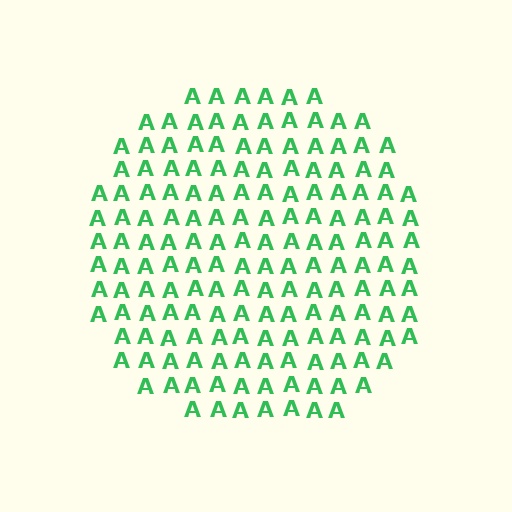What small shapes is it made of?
It is made of small letter A's.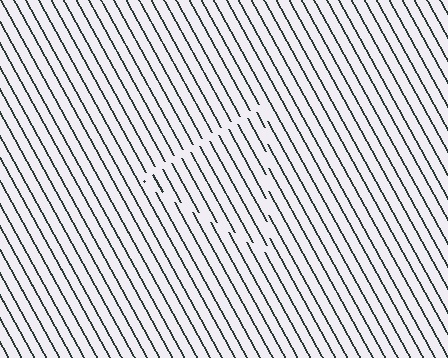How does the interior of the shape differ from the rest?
The interior of the shape contains the same grating, shifted by half a period — the contour is defined by the phase discontinuity where line-ends from the inner and outer gratings abut.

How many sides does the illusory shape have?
3 sides — the line-ends trace a triangle.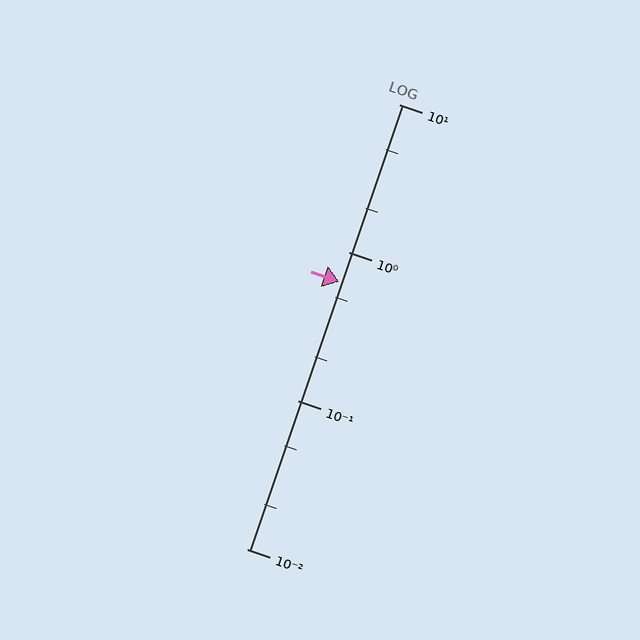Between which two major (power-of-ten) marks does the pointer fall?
The pointer is between 0.1 and 1.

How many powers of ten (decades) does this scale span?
The scale spans 3 decades, from 0.01 to 10.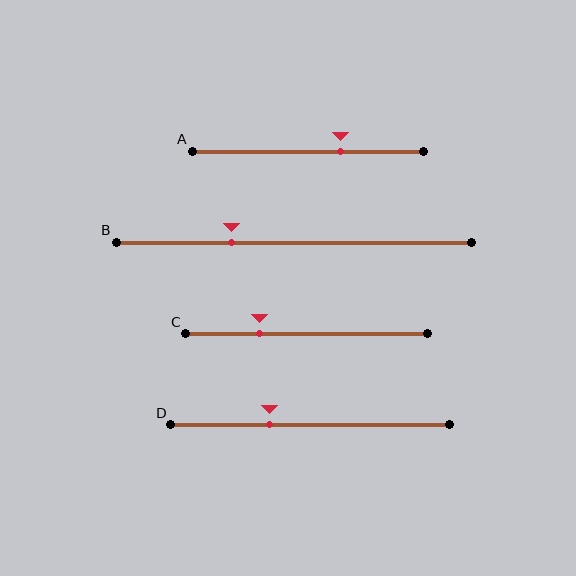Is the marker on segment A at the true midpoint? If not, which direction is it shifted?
No, the marker on segment A is shifted to the right by about 14% of the segment length.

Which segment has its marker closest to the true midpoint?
Segment A has its marker closest to the true midpoint.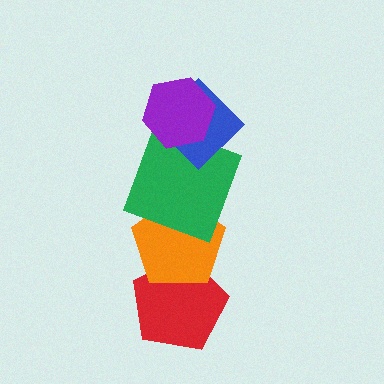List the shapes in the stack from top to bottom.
From top to bottom: the purple hexagon, the blue diamond, the green square, the orange pentagon, the red pentagon.